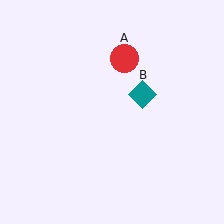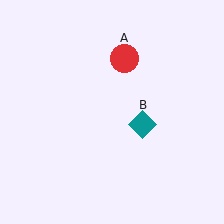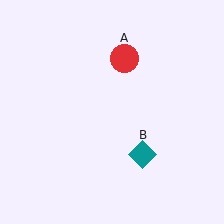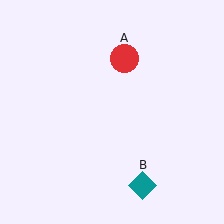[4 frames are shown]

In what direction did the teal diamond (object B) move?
The teal diamond (object B) moved down.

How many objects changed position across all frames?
1 object changed position: teal diamond (object B).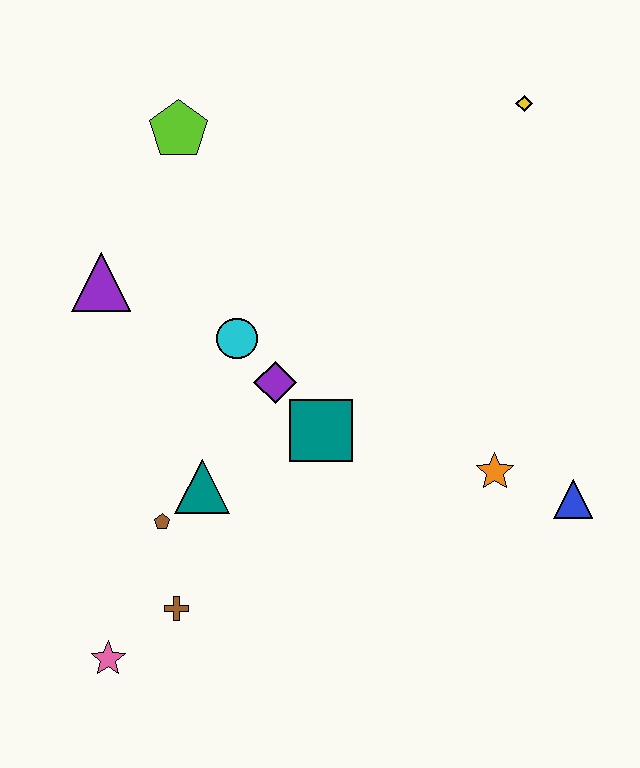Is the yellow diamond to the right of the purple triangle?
Yes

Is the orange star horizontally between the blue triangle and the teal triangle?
Yes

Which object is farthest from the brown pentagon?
The yellow diamond is farthest from the brown pentagon.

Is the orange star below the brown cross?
No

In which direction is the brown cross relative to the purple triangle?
The brown cross is below the purple triangle.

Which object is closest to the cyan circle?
The purple diamond is closest to the cyan circle.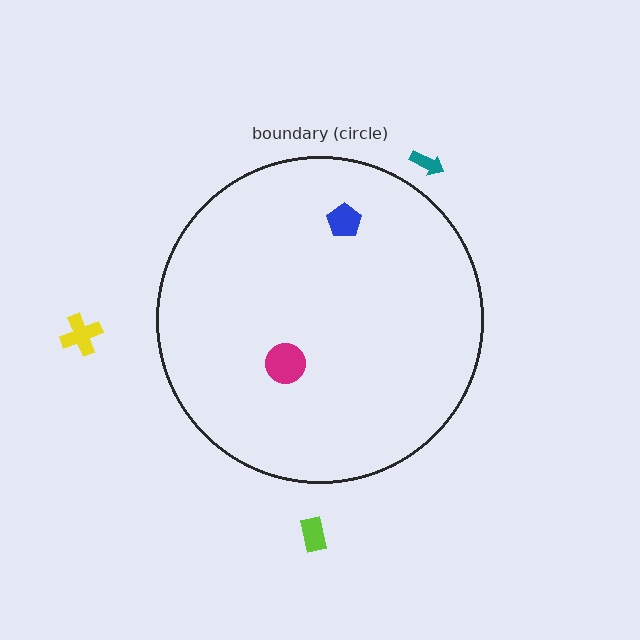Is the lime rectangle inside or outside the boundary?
Outside.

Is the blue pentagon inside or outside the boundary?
Inside.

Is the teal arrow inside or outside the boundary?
Outside.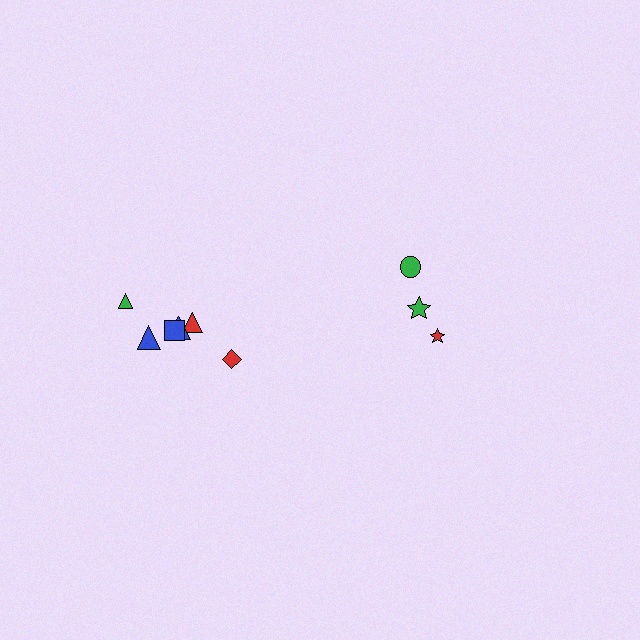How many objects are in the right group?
There are 3 objects.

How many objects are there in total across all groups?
There are 9 objects.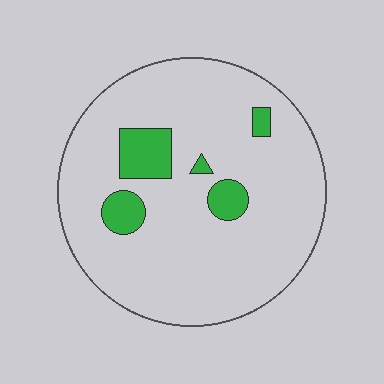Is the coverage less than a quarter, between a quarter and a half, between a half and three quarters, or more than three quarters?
Less than a quarter.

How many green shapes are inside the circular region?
5.